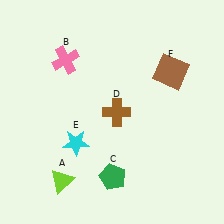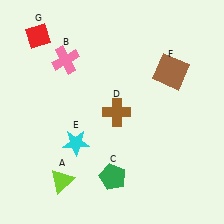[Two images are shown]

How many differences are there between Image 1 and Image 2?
There is 1 difference between the two images.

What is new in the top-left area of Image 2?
A red diamond (G) was added in the top-left area of Image 2.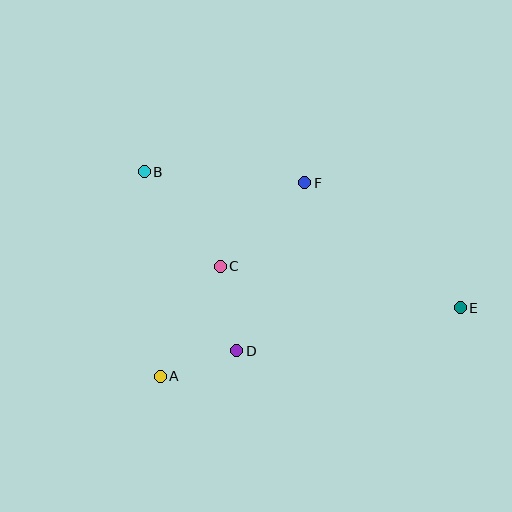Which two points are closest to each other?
Points A and D are closest to each other.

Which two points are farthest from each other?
Points B and E are farthest from each other.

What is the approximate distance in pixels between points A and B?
The distance between A and B is approximately 205 pixels.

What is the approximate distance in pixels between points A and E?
The distance between A and E is approximately 308 pixels.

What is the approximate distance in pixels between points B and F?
The distance between B and F is approximately 161 pixels.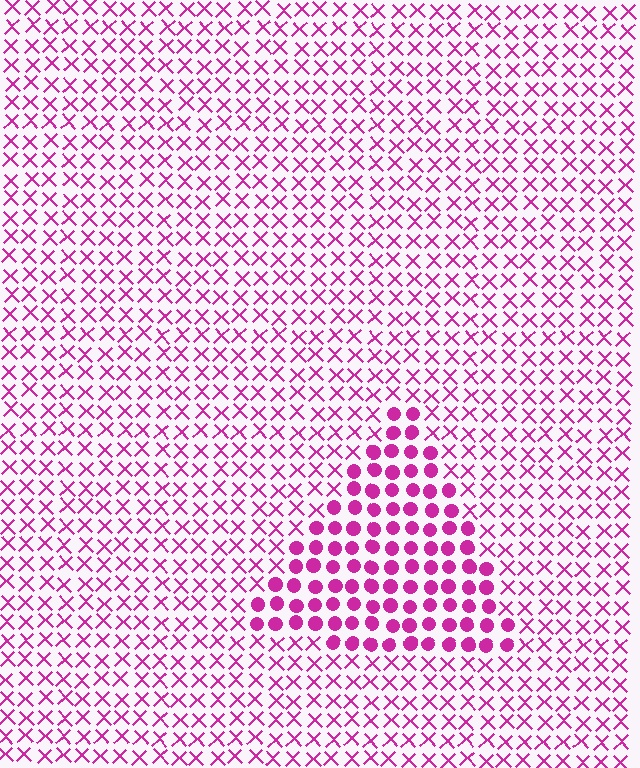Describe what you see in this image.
The image is filled with small magenta elements arranged in a uniform grid. A triangle-shaped region contains circles, while the surrounding area contains X marks. The boundary is defined purely by the change in element shape.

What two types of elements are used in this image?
The image uses circles inside the triangle region and X marks outside it.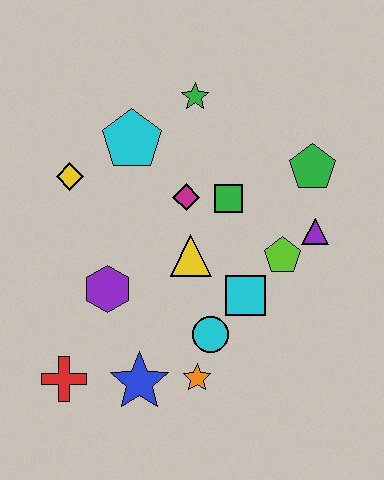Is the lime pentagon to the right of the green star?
Yes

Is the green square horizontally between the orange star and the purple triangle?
Yes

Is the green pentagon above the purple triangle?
Yes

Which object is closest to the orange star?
The cyan circle is closest to the orange star.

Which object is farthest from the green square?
The red cross is farthest from the green square.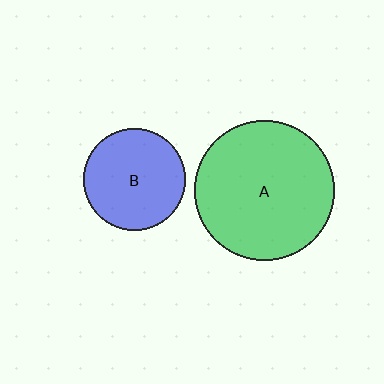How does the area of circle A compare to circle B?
Approximately 1.9 times.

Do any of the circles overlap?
No, none of the circles overlap.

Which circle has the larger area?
Circle A (green).